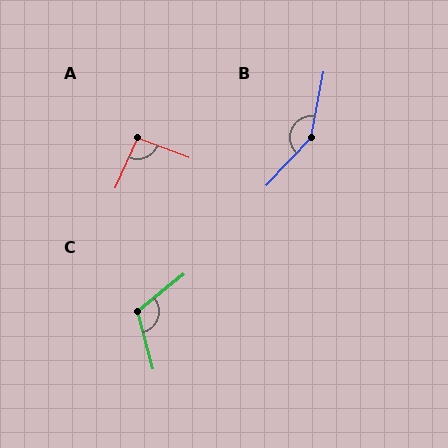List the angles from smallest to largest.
A (93°), C (113°), B (147°).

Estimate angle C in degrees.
Approximately 113 degrees.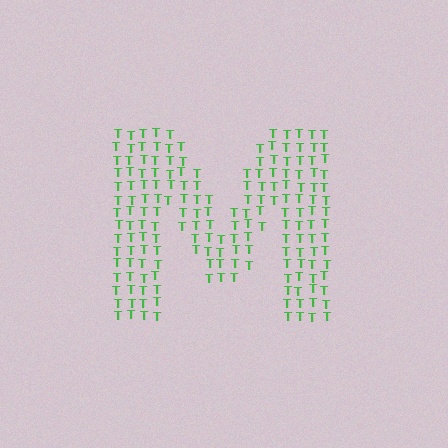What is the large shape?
The large shape is the letter M.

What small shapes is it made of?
It is made of small letter T's.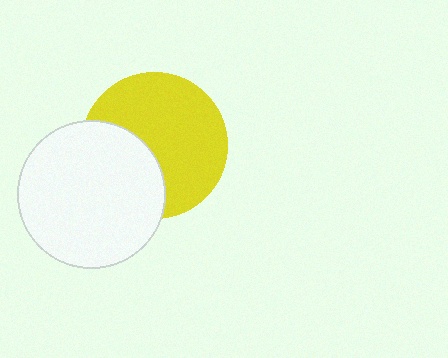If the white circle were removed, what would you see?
You would see the complete yellow circle.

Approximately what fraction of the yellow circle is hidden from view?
Roughly 35% of the yellow circle is hidden behind the white circle.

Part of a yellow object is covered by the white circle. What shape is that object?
It is a circle.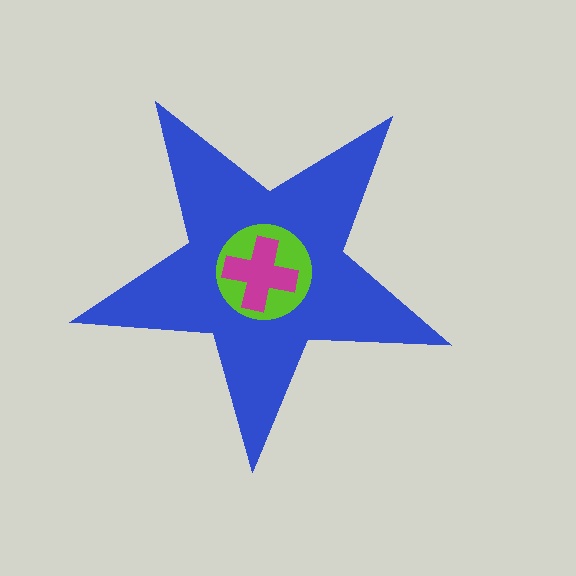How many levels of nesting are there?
3.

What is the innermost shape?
The magenta cross.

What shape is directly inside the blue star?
The lime circle.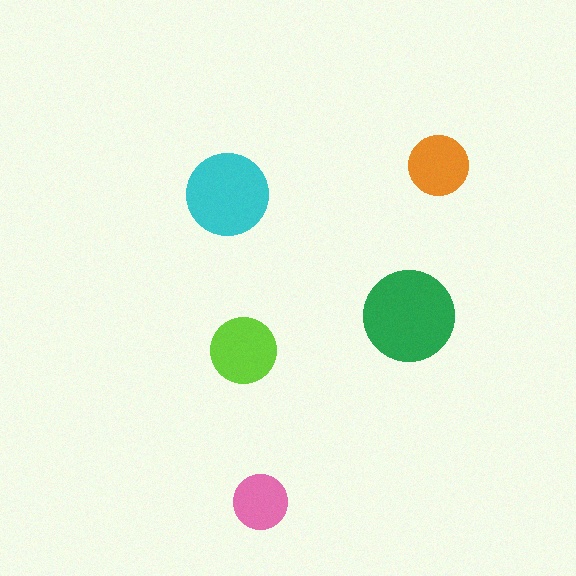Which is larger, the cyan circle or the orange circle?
The cyan one.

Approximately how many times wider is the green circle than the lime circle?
About 1.5 times wider.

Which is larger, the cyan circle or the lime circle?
The cyan one.